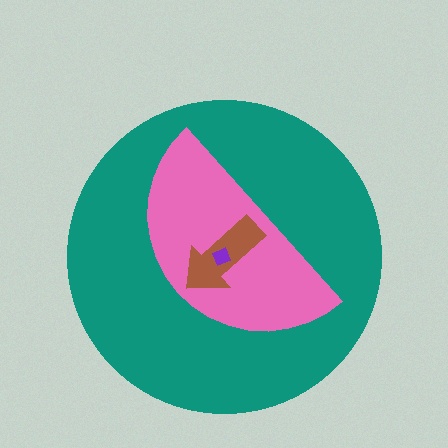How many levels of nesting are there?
4.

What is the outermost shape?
The teal circle.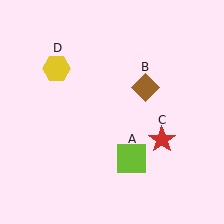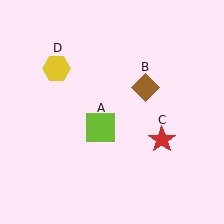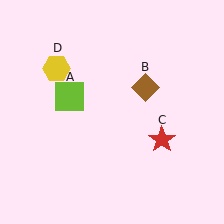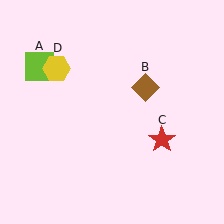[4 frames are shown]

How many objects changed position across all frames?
1 object changed position: lime square (object A).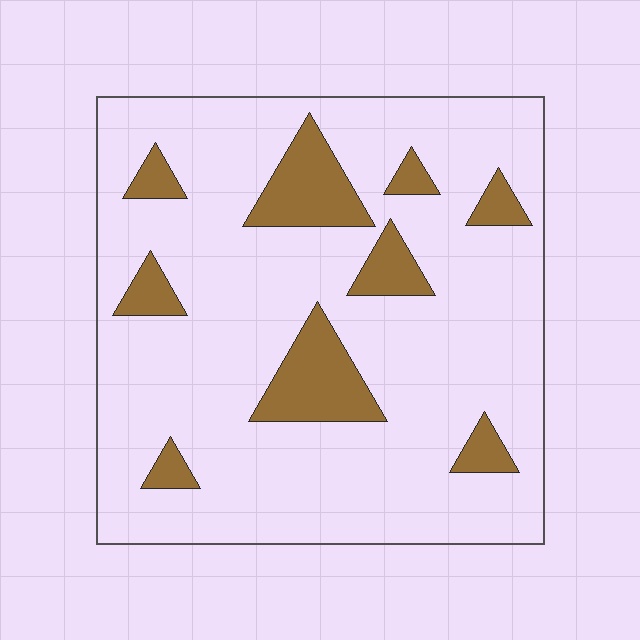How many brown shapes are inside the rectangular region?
9.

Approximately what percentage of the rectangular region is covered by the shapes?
Approximately 15%.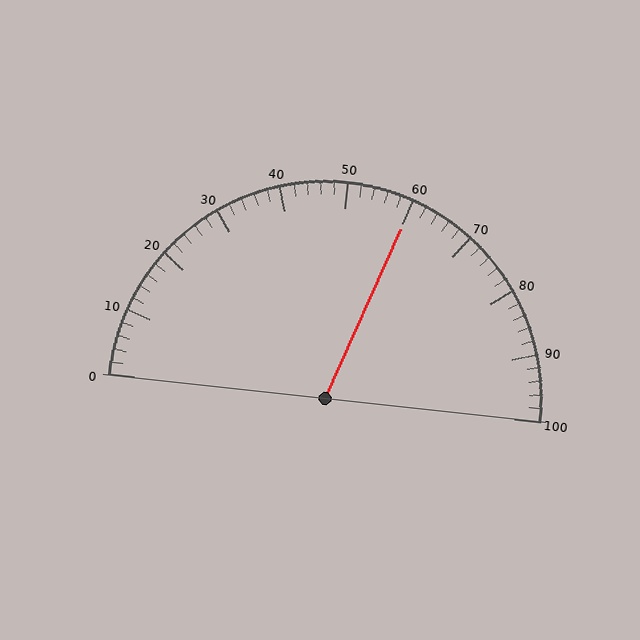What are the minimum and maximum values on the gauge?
The gauge ranges from 0 to 100.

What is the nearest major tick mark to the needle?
The nearest major tick mark is 60.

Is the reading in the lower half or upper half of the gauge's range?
The reading is in the upper half of the range (0 to 100).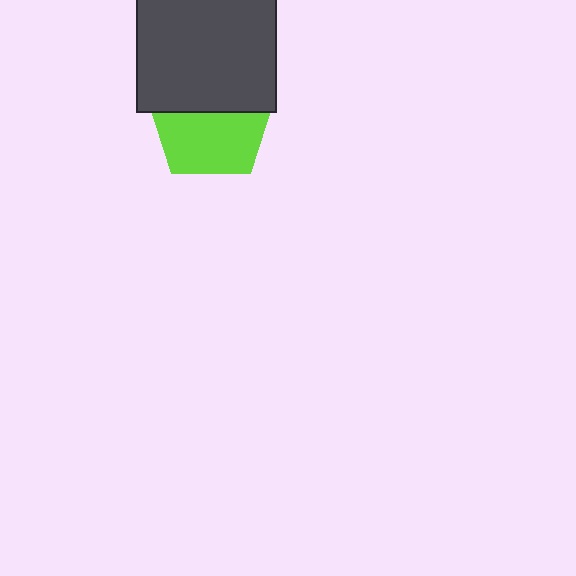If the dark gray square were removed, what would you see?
You would see the complete lime pentagon.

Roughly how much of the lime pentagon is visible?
About half of it is visible (roughly 55%).